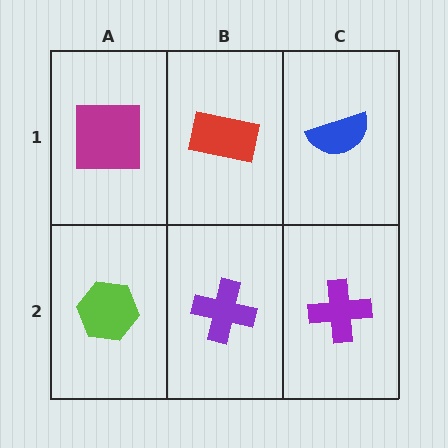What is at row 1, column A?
A magenta square.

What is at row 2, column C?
A purple cross.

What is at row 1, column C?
A blue semicircle.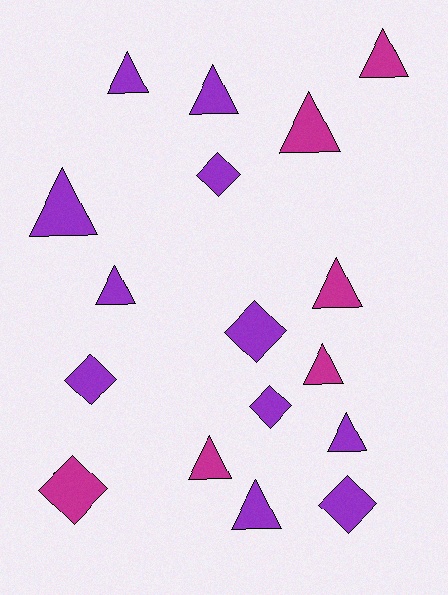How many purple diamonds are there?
There are 5 purple diamonds.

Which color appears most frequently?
Purple, with 11 objects.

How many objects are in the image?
There are 17 objects.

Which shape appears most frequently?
Triangle, with 11 objects.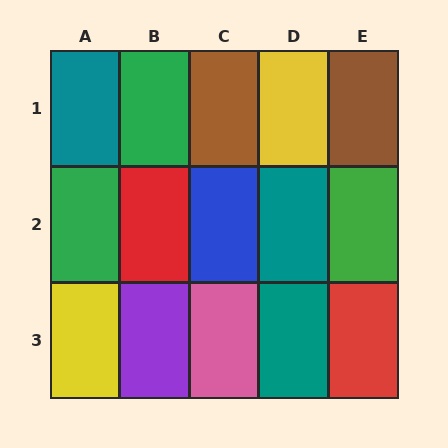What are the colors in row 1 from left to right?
Teal, green, brown, yellow, brown.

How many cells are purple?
1 cell is purple.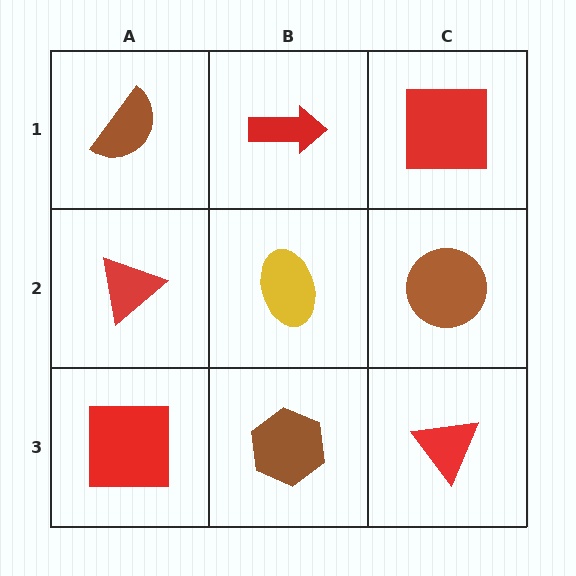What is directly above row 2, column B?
A red arrow.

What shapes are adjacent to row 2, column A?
A brown semicircle (row 1, column A), a red square (row 3, column A), a yellow ellipse (row 2, column B).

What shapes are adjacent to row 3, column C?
A brown circle (row 2, column C), a brown hexagon (row 3, column B).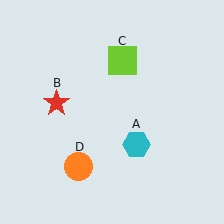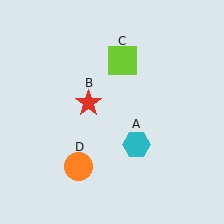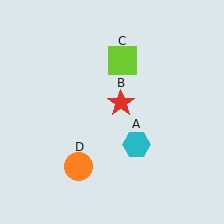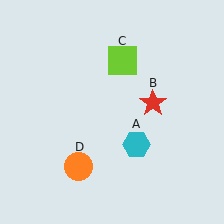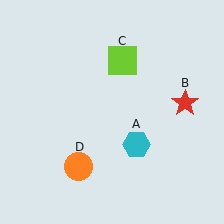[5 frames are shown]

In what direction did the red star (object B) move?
The red star (object B) moved right.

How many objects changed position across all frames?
1 object changed position: red star (object B).